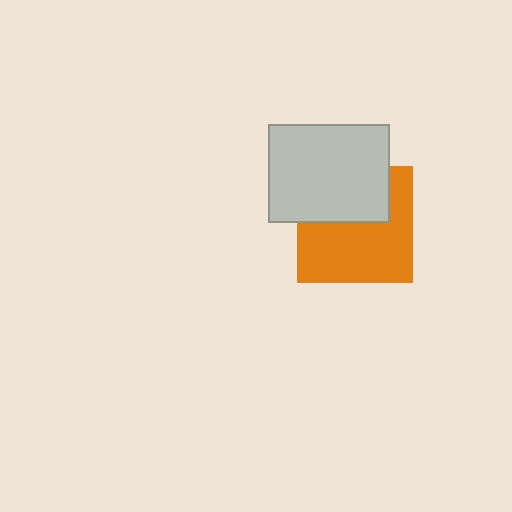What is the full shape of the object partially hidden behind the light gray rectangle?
The partially hidden object is an orange square.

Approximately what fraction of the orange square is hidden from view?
Roughly 39% of the orange square is hidden behind the light gray rectangle.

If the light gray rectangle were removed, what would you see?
You would see the complete orange square.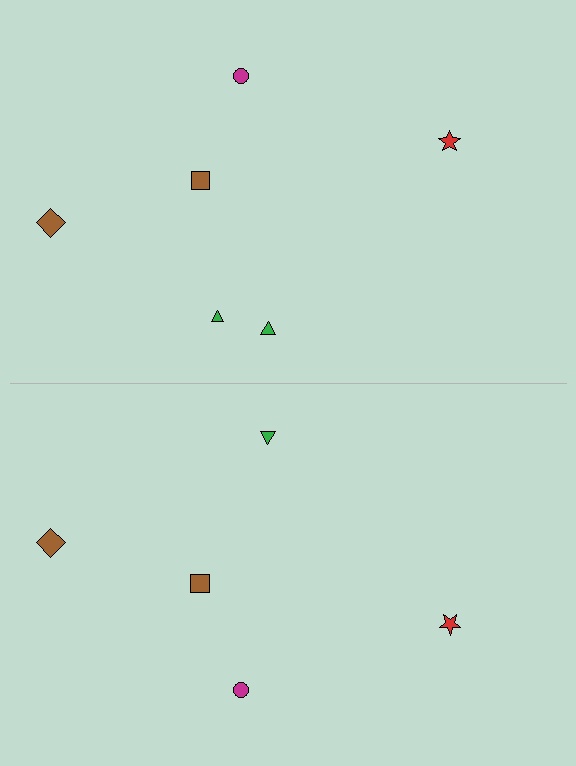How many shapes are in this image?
There are 11 shapes in this image.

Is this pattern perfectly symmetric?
No, the pattern is not perfectly symmetric. A green triangle is missing from the bottom side.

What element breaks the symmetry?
A green triangle is missing from the bottom side.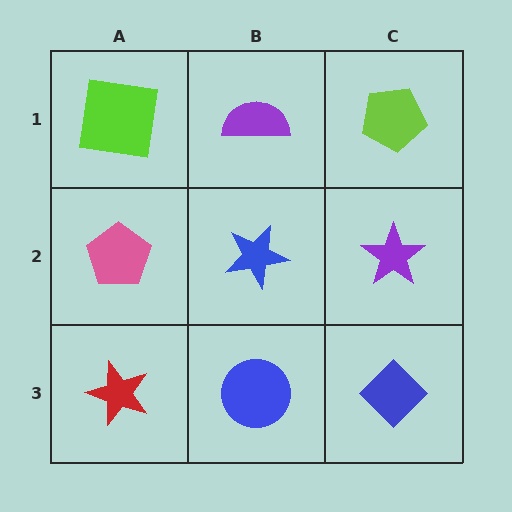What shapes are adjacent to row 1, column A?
A pink pentagon (row 2, column A), a purple semicircle (row 1, column B).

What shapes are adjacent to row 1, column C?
A purple star (row 2, column C), a purple semicircle (row 1, column B).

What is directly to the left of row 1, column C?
A purple semicircle.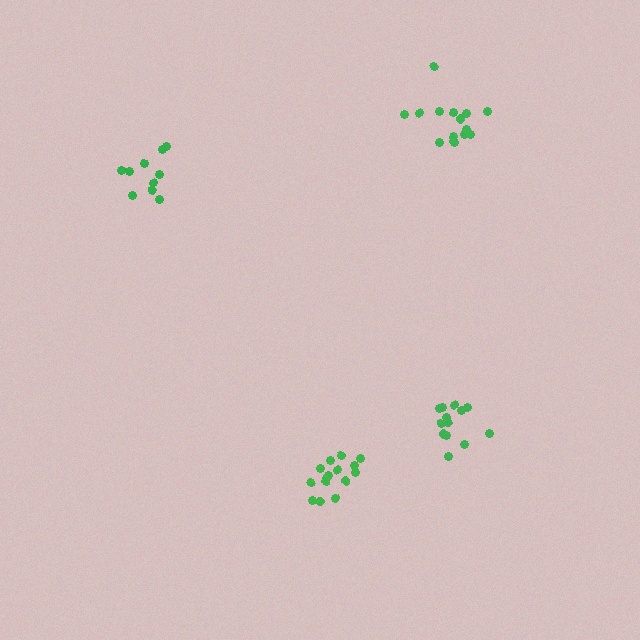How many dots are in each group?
Group 1: 10 dots, Group 2: 15 dots, Group 3: 15 dots, Group 4: 13 dots (53 total).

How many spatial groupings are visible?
There are 4 spatial groupings.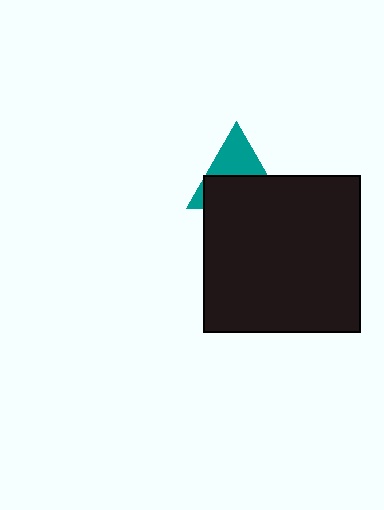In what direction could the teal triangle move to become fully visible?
The teal triangle could move up. That would shift it out from behind the black square entirely.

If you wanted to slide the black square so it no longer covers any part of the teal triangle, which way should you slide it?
Slide it down — that is the most direct way to separate the two shapes.